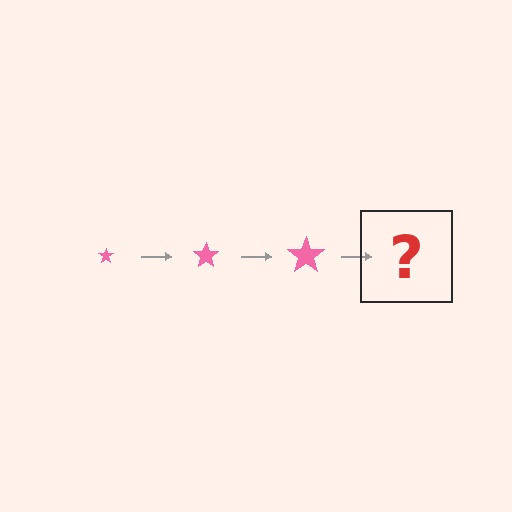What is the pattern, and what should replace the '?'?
The pattern is that the star gets progressively larger each step. The '?' should be a pink star, larger than the previous one.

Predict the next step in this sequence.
The next step is a pink star, larger than the previous one.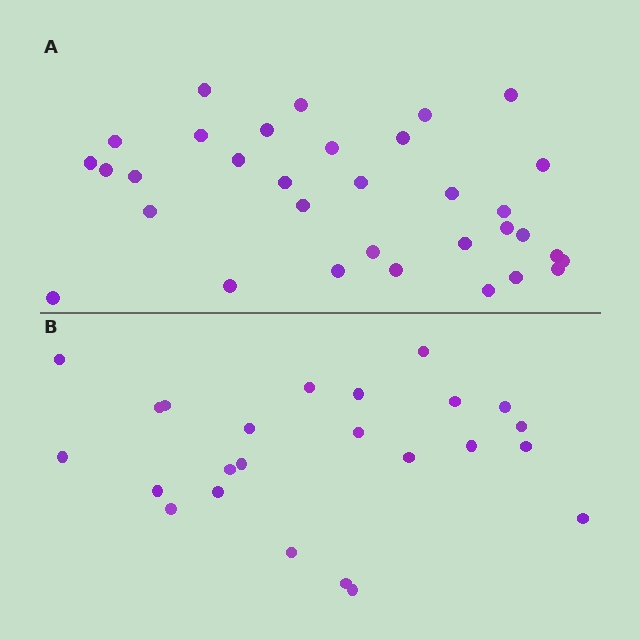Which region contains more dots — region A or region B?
Region A (the top region) has more dots.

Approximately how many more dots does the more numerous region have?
Region A has roughly 8 or so more dots than region B.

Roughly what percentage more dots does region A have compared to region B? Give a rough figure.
About 40% more.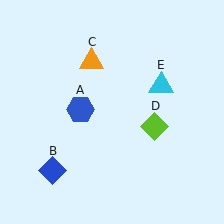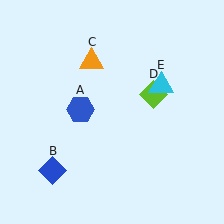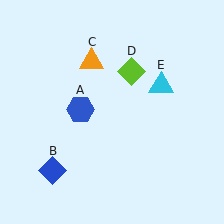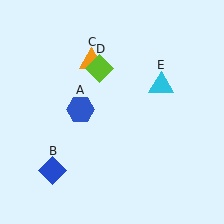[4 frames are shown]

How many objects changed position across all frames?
1 object changed position: lime diamond (object D).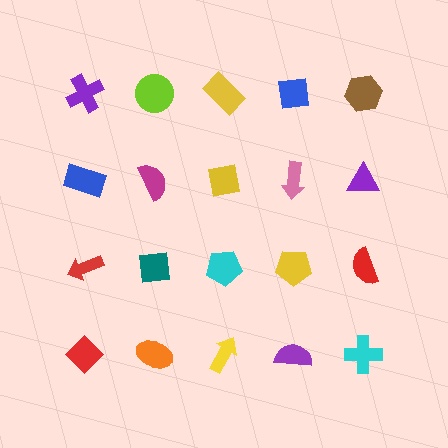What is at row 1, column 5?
A brown hexagon.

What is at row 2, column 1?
A blue rectangle.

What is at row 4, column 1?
A red diamond.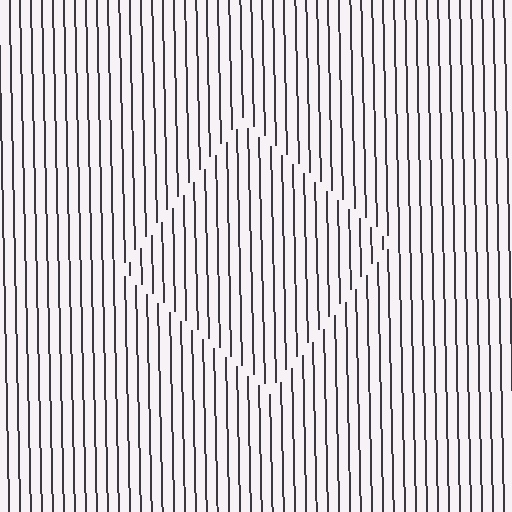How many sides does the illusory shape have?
4 sides — the line-ends trace a square.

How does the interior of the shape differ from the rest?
The interior of the shape contains the same grating, shifted by half a period — the contour is defined by the phase discontinuity where line-ends from the inner and outer gratings abut.